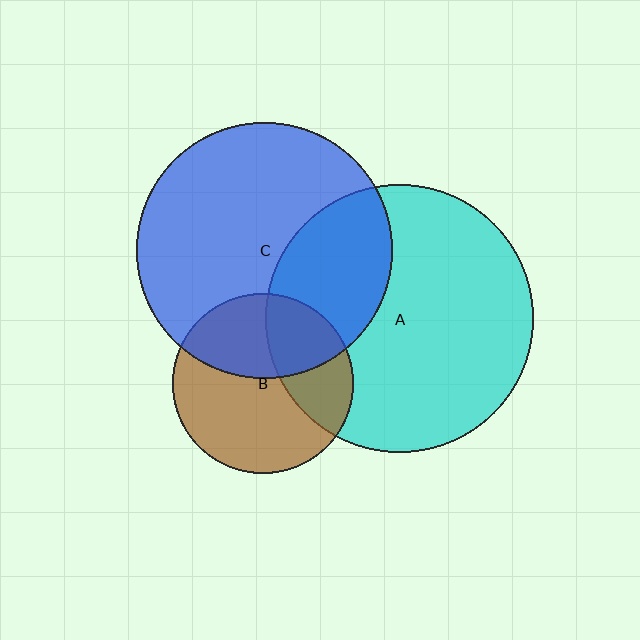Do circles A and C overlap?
Yes.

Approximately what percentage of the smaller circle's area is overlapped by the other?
Approximately 30%.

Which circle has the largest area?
Circle A (cyan).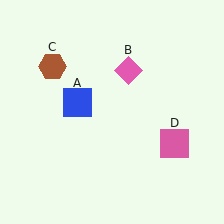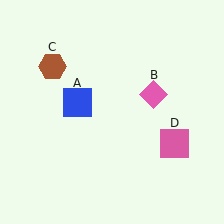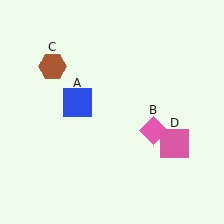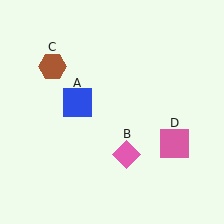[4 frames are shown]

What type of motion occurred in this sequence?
The pink diamond (object B) rotated clockwise around the center of the scene.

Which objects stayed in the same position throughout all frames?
Blue square (object A) and brown hexagon (object C) and pink square (object D) remained stationary.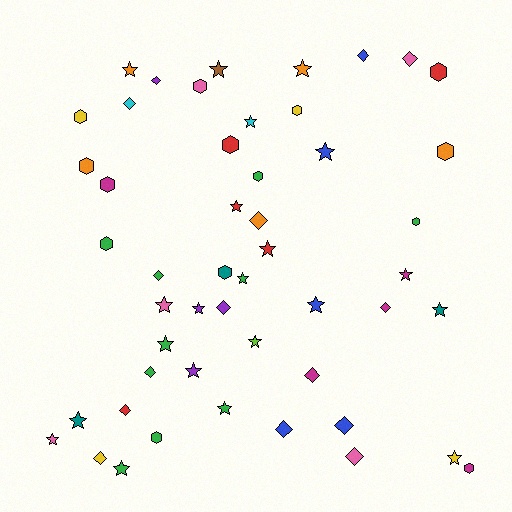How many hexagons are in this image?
There are 14 hexagons.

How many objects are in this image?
There are 50 objects.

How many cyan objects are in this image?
There are 2 cyan objects.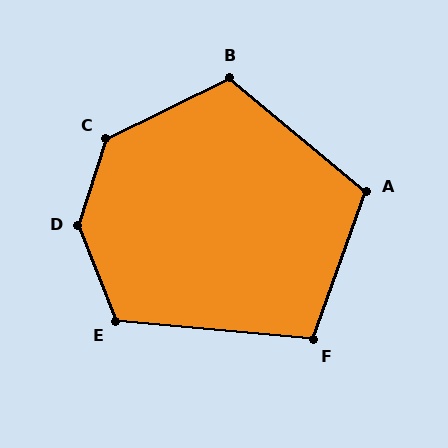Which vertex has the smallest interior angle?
F, at approximately 105 degrees.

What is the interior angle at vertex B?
Approximately 114 degrees (obtuse).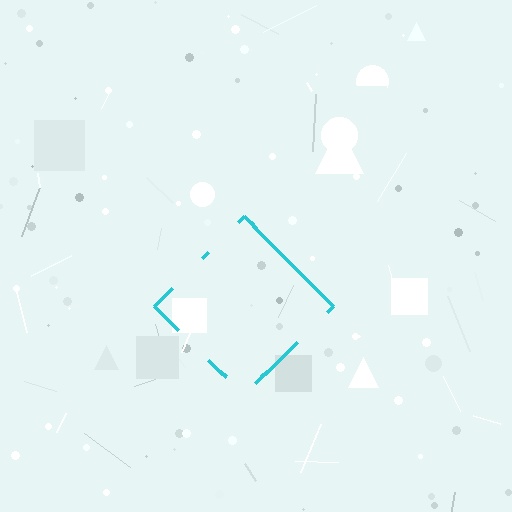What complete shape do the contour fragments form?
The contour fragments form a diamond.